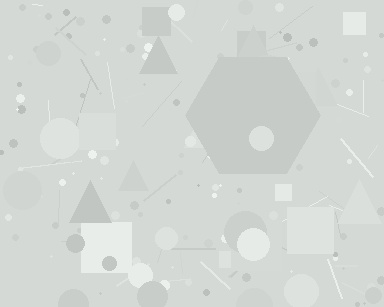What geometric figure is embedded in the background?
A hexagon is embedded in the background.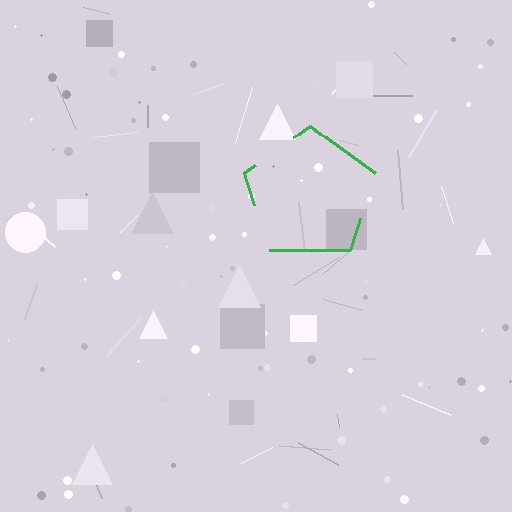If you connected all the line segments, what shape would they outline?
They would outline a pentagon.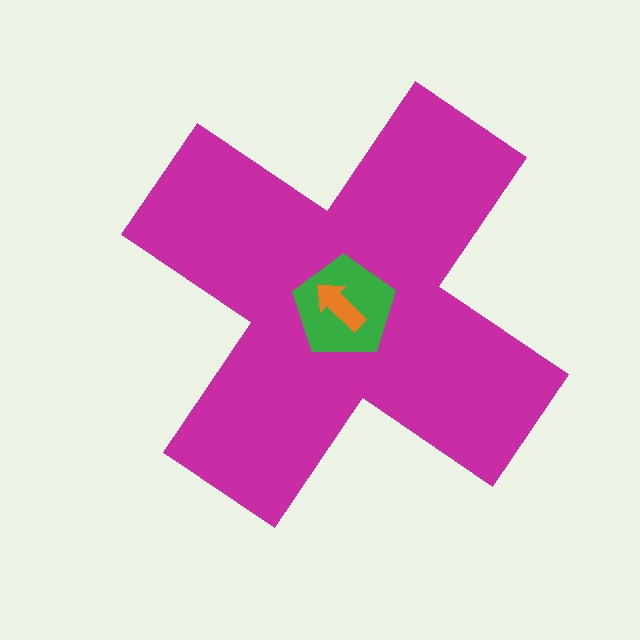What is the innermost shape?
The orange arrow.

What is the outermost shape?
The magenta cross.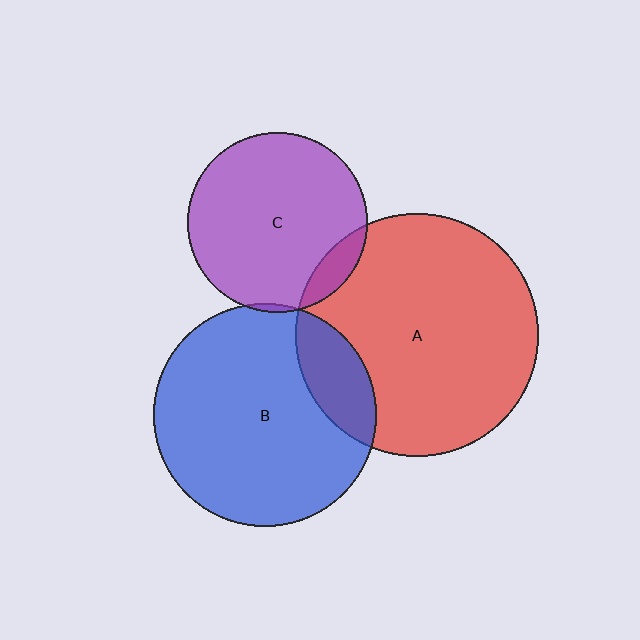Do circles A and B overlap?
Yes.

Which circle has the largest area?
Circle A (red).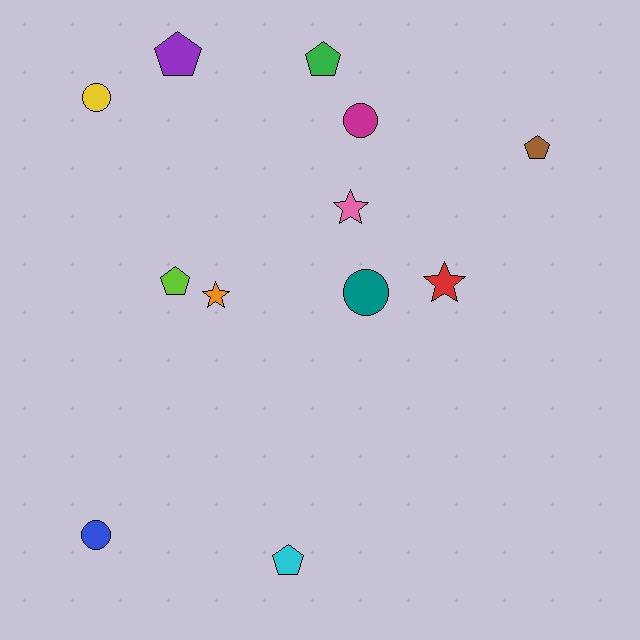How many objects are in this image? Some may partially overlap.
There are 12 objects.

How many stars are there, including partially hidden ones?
There are 3 stars.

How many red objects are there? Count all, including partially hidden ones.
There is 1 red object.